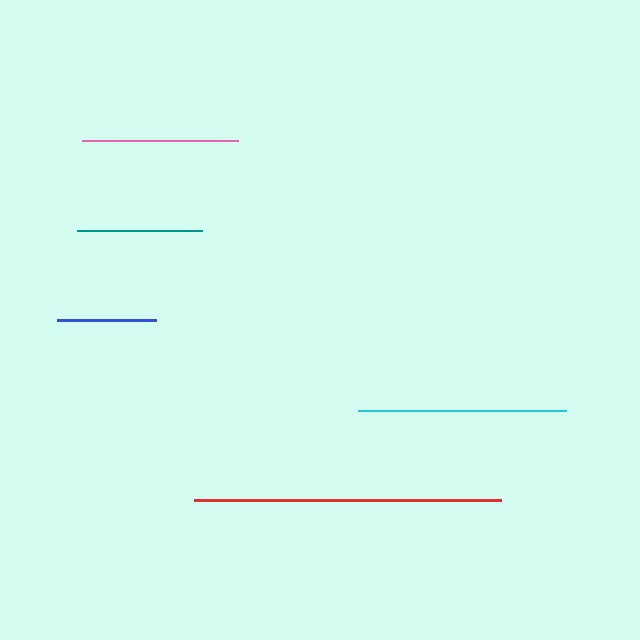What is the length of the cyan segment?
The cyan segment is approximately 208 pixels long.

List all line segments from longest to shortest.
From longest to shortest: red, cyan, pink, teal, blue.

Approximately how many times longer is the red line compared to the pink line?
The red line is approximately 2.0 times the length of the pink line.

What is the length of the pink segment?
The pink segment is approximately 156 pixels long.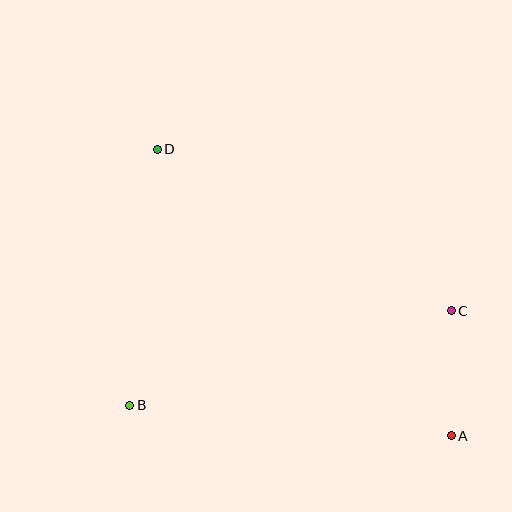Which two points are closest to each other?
Points A and C are closest to each other.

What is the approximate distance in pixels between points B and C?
The distance between B and C is approximately 335 pixels.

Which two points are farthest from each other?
Points A and D are farthest from each other.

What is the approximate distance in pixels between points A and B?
The distance between A and B is approximately 323 pixels.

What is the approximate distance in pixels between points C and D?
The distance between C and D is approximately 335 pixels.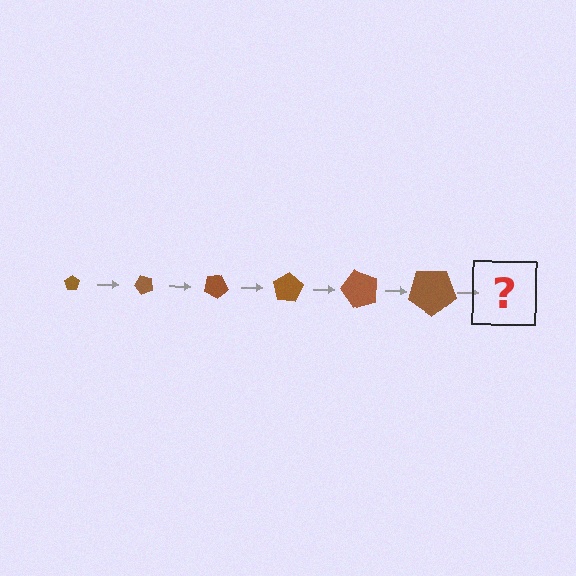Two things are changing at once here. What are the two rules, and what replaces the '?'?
The two rules are that the pentagon grows larger each step and it rotates 50 degrees each step. The '?' should be a pentagon, larger than the previous one and rotated 300 degrees from the start.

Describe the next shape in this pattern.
It should be a pentagon, larger than the previous one and rotated 300 degrees from the start.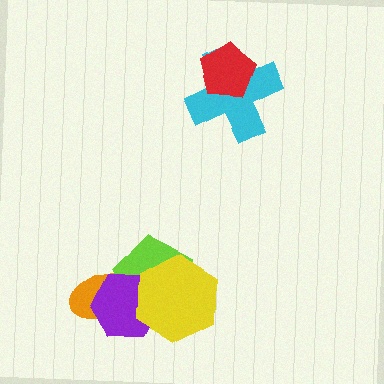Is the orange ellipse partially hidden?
Yes, it is partially covered by another shape.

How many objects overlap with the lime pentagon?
3 objects overlap with the lime pentagon.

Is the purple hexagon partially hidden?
Yes, it is partially covered by another shape.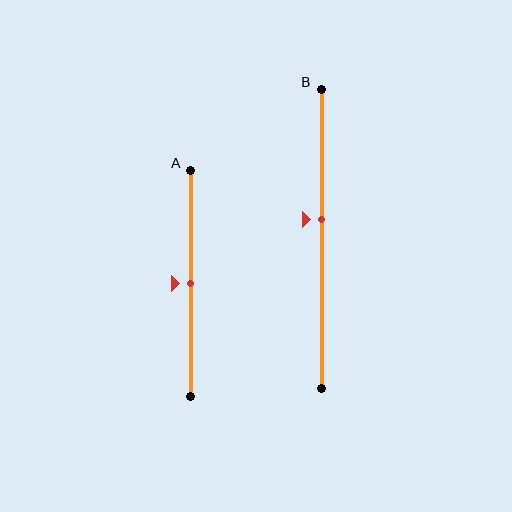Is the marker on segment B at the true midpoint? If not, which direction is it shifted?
No, the marker on segment B is shifted upward by about 7% of the segment length.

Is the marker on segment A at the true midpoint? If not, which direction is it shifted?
Yes, the marker on segment A is at the true midpoint.